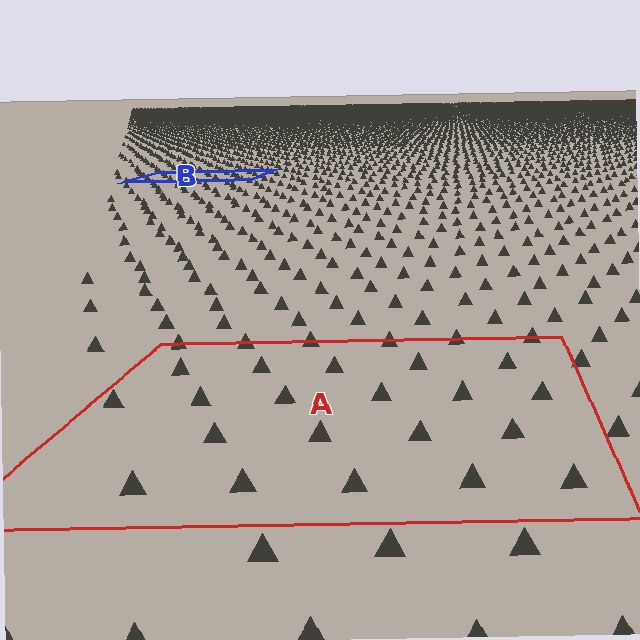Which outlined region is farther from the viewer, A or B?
Region B is farther from the viewer — the texture elements inside it appear smaller and more densely packed.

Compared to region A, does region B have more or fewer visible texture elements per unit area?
Region B has more texture elements per unit area — they are packed more densely because it is farther away.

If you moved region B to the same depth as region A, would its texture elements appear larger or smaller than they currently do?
They would appear larger. At a closer depth, the same texture elements are projected at a bigger on-screen size.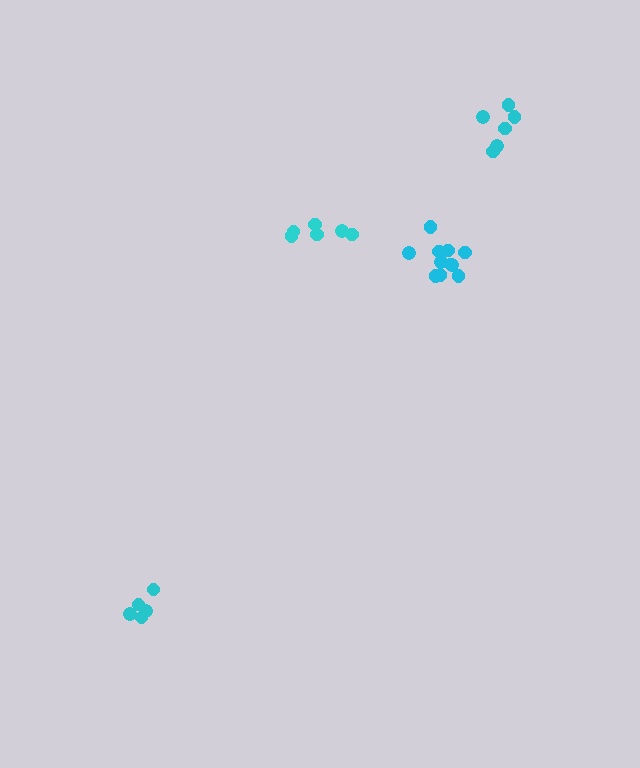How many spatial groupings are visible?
There are 4 spatial groupings.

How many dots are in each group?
Group 1: 5 dots, Group 2: 6 dots, Group 3: 11 dots, Group 4: 6 dots (28 total).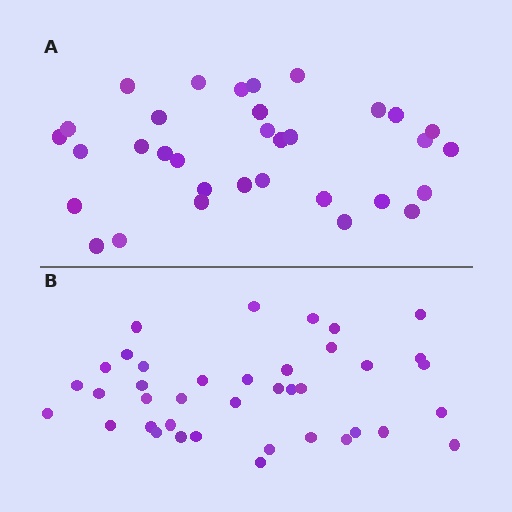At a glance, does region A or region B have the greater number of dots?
Region B (the bottom region) has more dots.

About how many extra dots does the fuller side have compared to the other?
Region B has about 6 more dots than region A.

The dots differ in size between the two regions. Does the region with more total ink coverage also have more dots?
No. Region A has more total ink coverage because its dots are larger, but region B actually contains more individual dots. Total area can be misleading — the number of items is what matters here.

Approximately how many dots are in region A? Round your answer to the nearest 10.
About 30 dots. (The exact count is 33, which rounds to 30.)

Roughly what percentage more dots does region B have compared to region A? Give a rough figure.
About 20% more.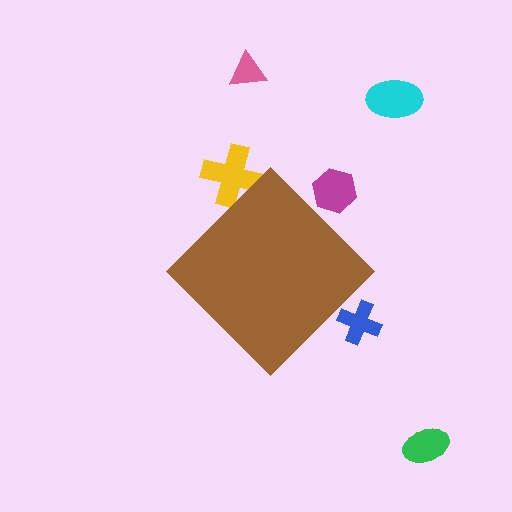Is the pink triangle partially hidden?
No, the pink triangle is fully visible.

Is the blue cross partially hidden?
Yes, the blue cross is partially hidden behind the brown diamond.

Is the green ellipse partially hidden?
No, the green ellipse is fully visible.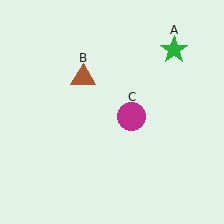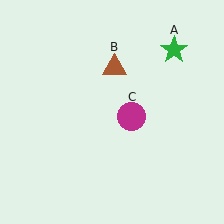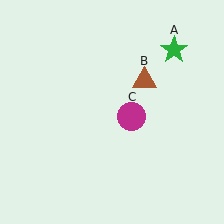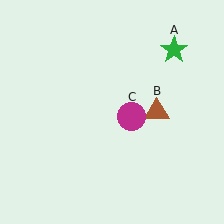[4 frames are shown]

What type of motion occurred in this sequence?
The brown triangle (object B) rotated clockwise around the center of the scene.